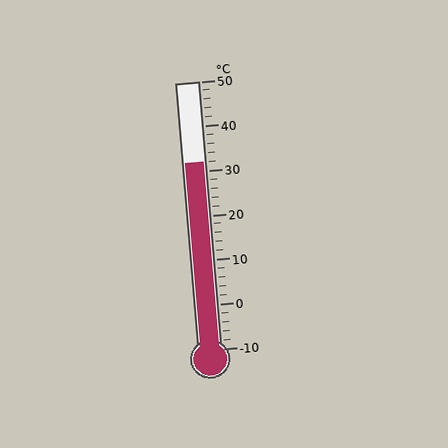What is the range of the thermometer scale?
The thermometer scale ranges from -10°C to 50°C.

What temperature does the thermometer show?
The thermometer shows approximately 32°C.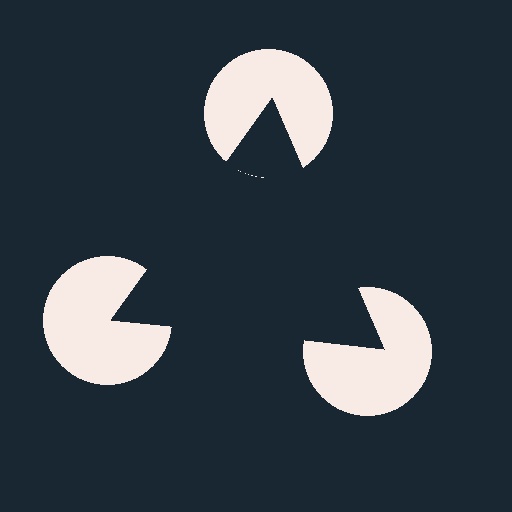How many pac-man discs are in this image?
There are 3 — one at each vertex of the illusory triangle.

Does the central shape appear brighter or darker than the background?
It typically appears slightly darker than the background, even though no actual brightness change is drawn.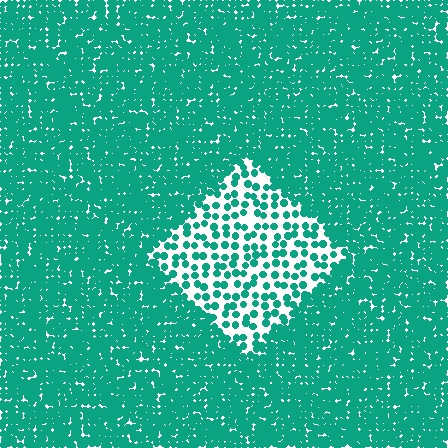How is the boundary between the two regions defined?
The boundary is defined by a change in element density (approximately 2.9x ratio). All elements are the same color, size, and shape.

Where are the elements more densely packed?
The elements are more densely packed outside the diamond boundary.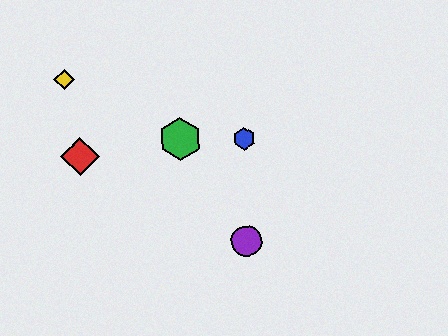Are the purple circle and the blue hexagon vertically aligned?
Yes, both are at x≈246.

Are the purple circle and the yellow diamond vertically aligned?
No, the purple circle is at x≈246 and the yellow diamond is at x≈64.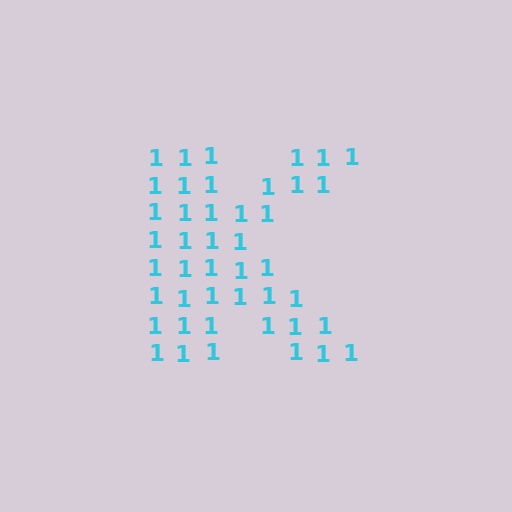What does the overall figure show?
The overall figure shows the letter K.